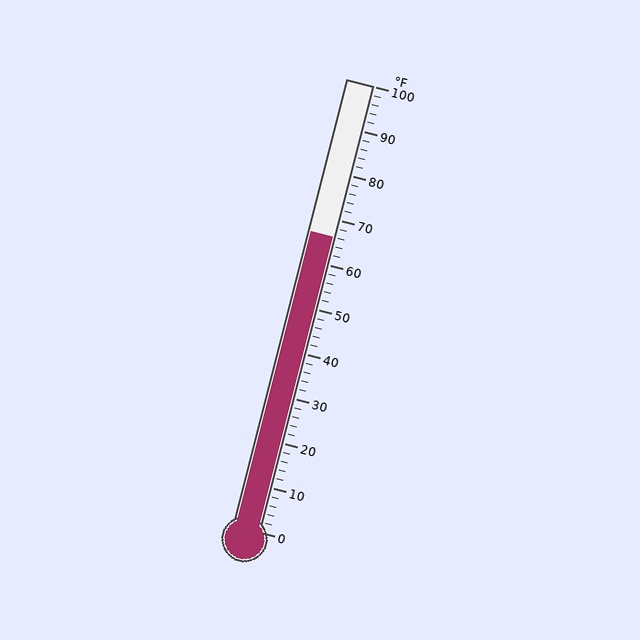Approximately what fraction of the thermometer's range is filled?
The thermometer is filled to approximately 65% of its range.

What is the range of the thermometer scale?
The thermometer scale ranges from 0°F to 100°F.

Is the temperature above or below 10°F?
The temperature is above 10°F.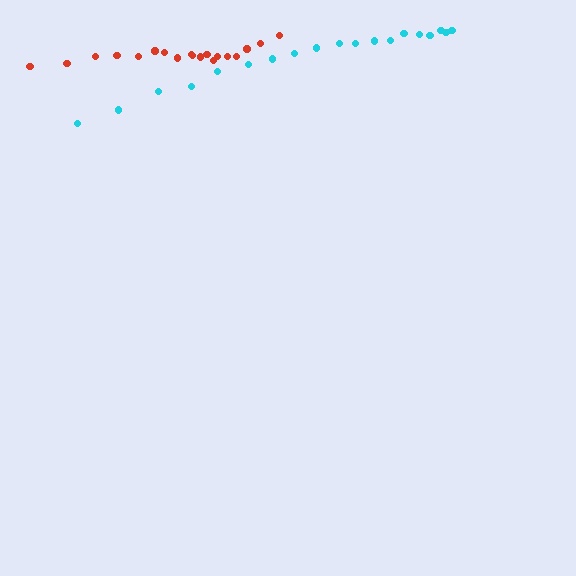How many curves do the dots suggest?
There are 2 distinct paths.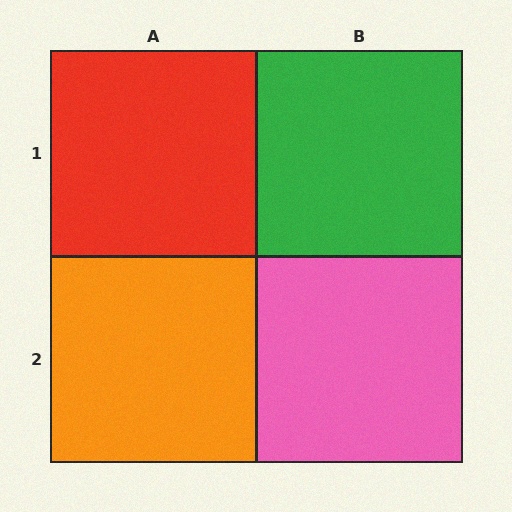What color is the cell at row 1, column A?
Red.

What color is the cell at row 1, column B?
Green.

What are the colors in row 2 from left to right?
Orange, pink.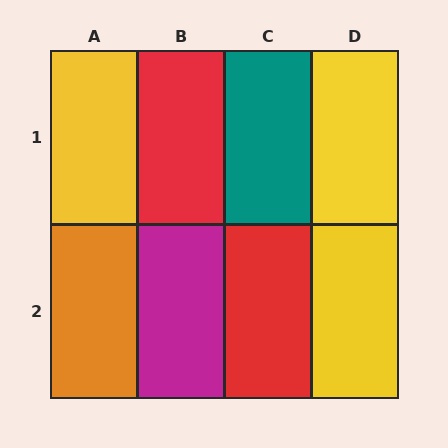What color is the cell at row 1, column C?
Teal.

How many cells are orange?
1 cell is orange.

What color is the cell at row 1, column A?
Yellow.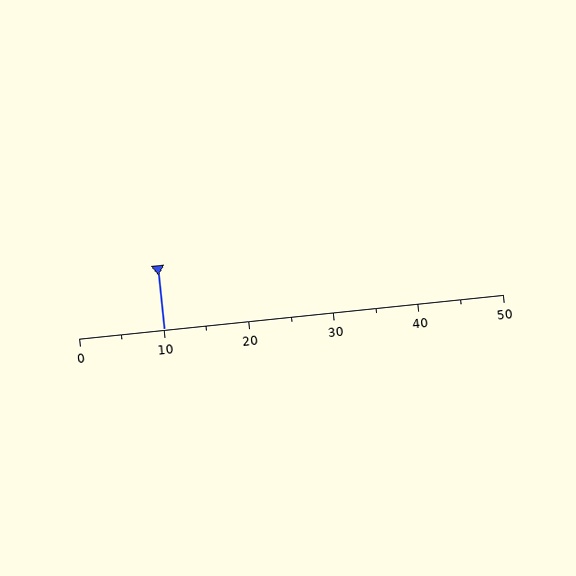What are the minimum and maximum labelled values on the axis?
The axis runs from 0 to 50.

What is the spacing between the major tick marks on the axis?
The major ticks are spaced 10 apart.